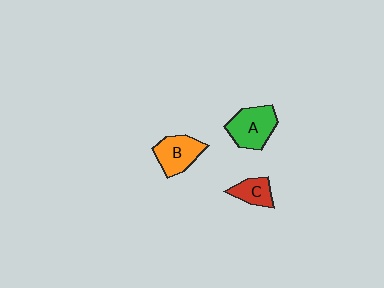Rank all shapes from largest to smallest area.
From largest to smallest: A (green), B (orange), C (red).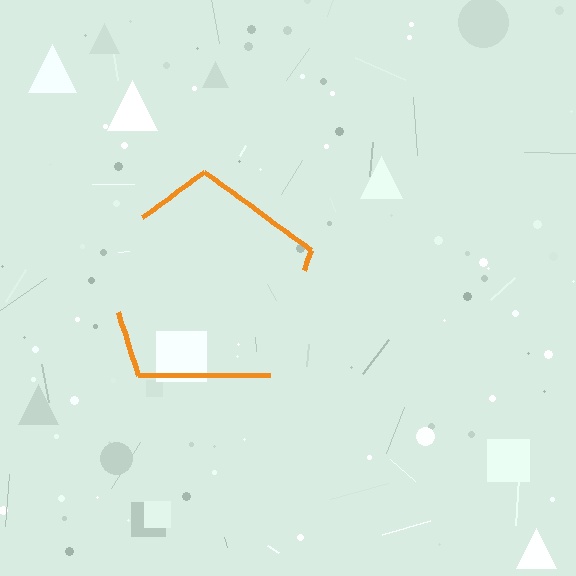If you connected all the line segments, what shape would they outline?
They would outline a pentagon.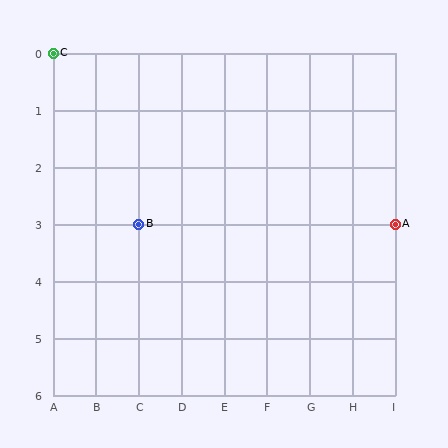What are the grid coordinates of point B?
Point B is at grid coordinates (C, 3).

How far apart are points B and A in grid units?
Points B and A are 6 columns apart.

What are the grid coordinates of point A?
Point A is at grid coordinates (I, 3).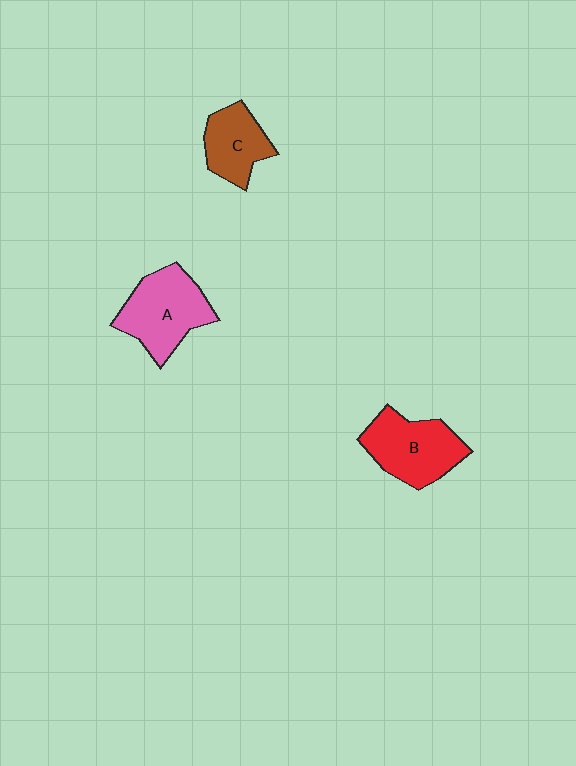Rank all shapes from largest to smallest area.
From largest to smallest: A (pink), B (red), C (brown).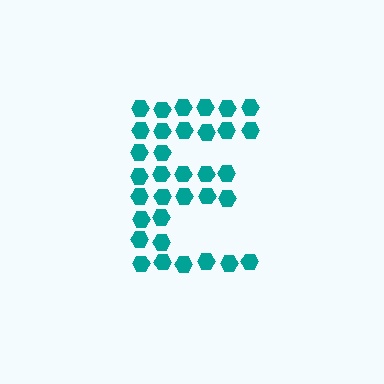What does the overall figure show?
The overall figure shows the letter E.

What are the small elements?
The small elements are hexagons.